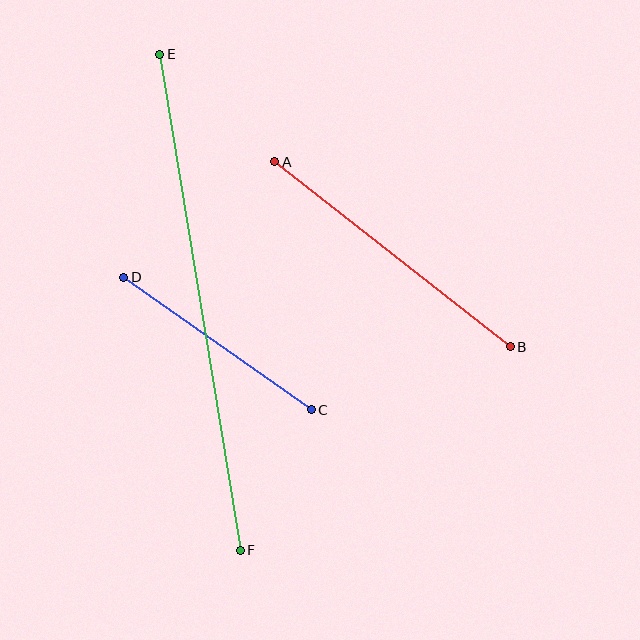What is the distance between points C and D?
The distance is approximately 230 pixels.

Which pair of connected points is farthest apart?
Points E and F are farthest apart.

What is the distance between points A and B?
The distance is approximately 299 pixels.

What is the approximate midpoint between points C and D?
The midpoint is at approximately (217, 344) pixels.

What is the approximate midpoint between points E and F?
The midpoint is at approximately (200, 302) pixels.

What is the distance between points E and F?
The distance is approximately 502 pixels.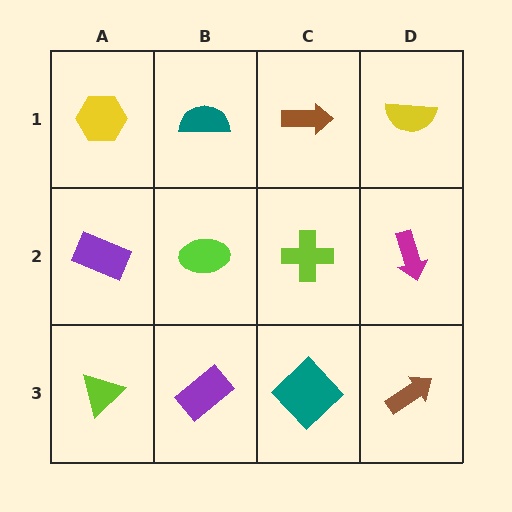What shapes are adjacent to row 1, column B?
A lime ellipse (row 2, column B), a yellow hexagon (row 1, column A), a brown arrow (row 1, column C).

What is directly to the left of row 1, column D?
A brown arrow.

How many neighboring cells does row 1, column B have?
3.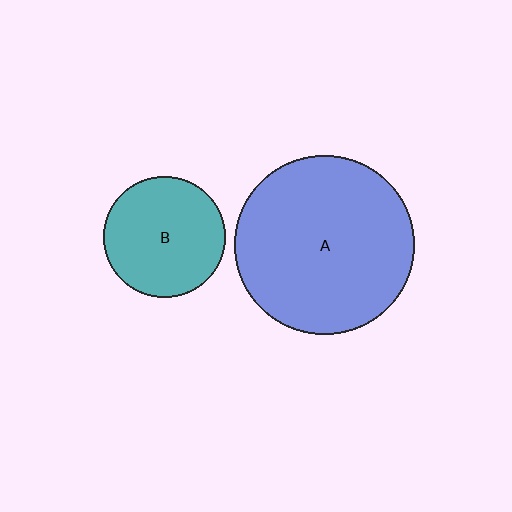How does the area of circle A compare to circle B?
Approximately 2.2 times.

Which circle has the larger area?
Circle A (blue).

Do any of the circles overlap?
No, none of the circles overlap.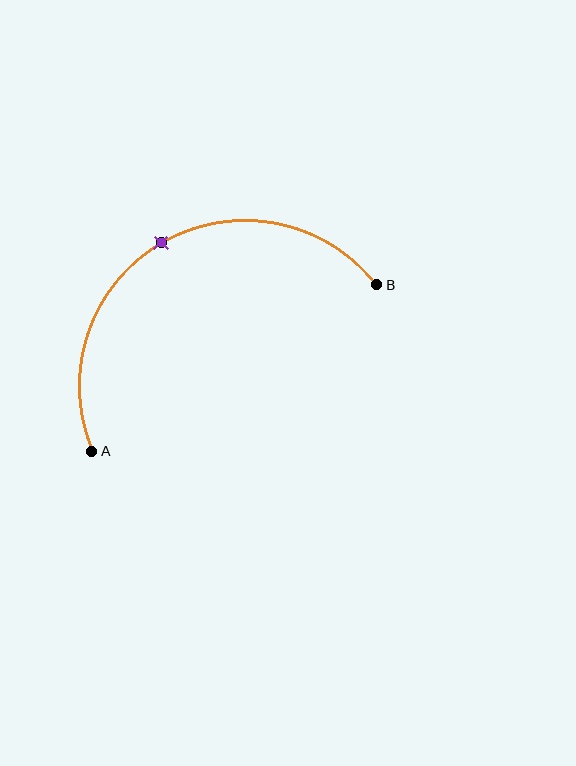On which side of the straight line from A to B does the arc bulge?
The arc bulges above the straight line connecting A and B.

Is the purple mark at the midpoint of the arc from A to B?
Yes. The purple mark lies on the arc at equal arc-length from both A and B — it is the arc midpoint.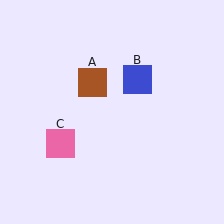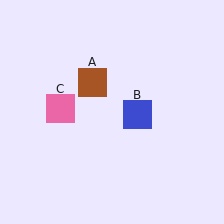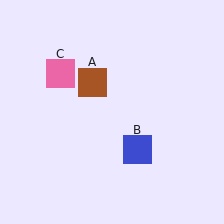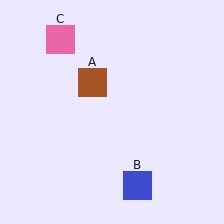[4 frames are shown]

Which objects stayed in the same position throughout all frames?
Brown square (object A) remained stationary.